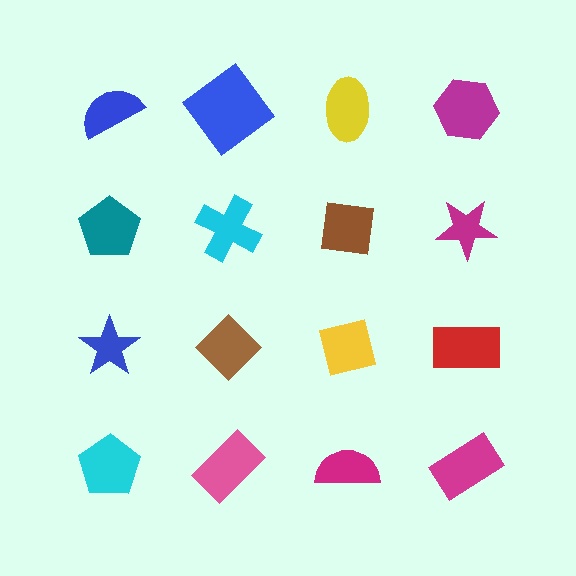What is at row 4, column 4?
A magenta rectangle.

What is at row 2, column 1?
A teal pentagon.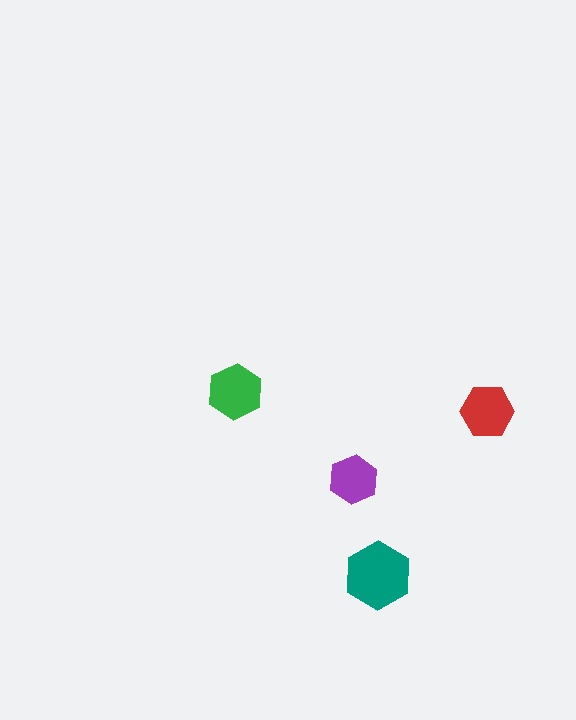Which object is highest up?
The green hexagon is topmost.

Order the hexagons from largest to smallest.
the teal one, the green one, the red one, the purple one.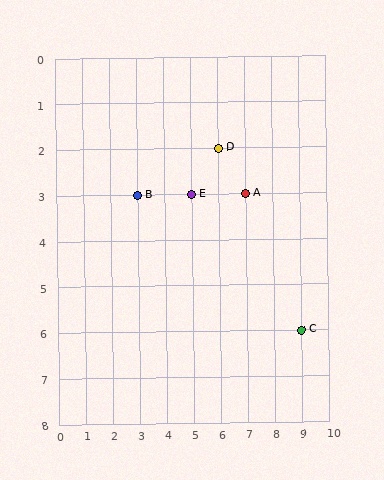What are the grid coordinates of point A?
Point A is at grid coordinates (7, 3).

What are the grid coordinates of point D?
Point D is at grid coordinates (6, 2).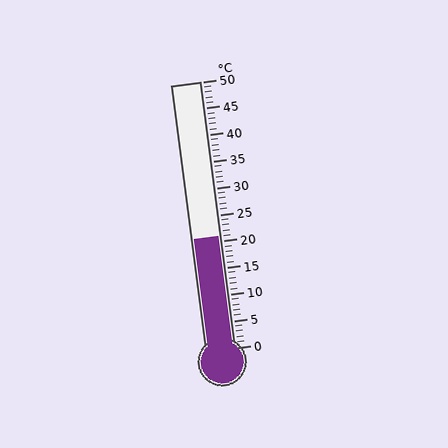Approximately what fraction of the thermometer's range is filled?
The thermometer is filled to approximately 40% of its range.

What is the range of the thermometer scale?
The thermometer scale ranges from 0°C to 50°C.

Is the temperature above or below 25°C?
The temperature is below 25°C.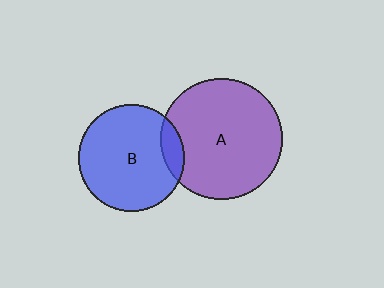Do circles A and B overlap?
Yes.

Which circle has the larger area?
Circle A (purple).